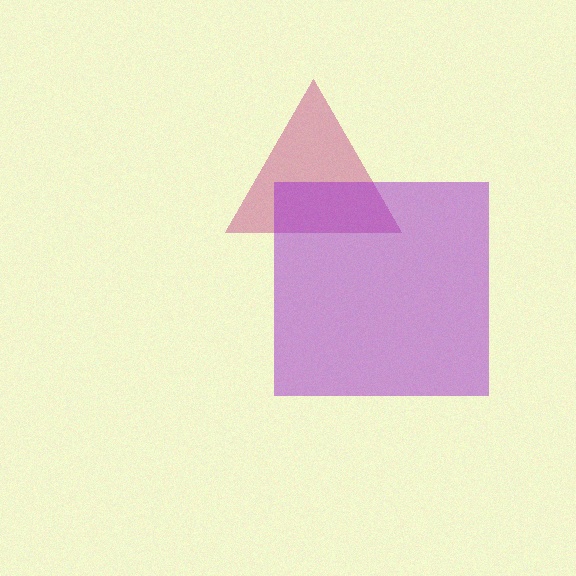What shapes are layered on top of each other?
The layered shapes are: a magenta triangle, a purple square.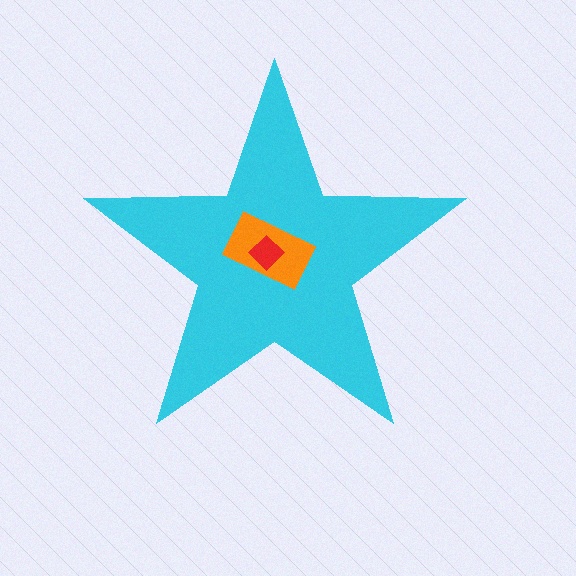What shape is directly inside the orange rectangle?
The red diamond.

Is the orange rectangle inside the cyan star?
Yes.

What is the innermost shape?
The red diamond.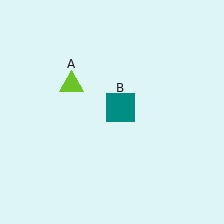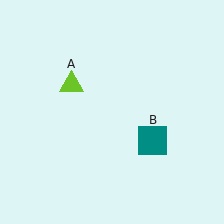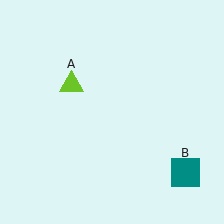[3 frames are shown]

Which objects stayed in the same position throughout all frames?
Lime triangle (object A) remained stationary.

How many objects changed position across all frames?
1 object changed position: teal square (object B).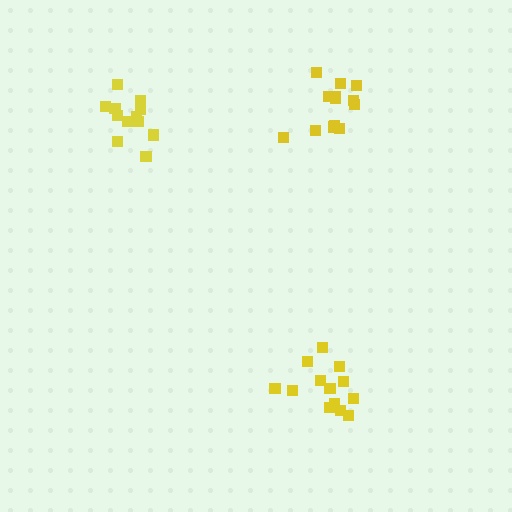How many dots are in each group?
Group 1: 13 dots, Group 2: 14 dots, Group 3: 12 dots (39 total).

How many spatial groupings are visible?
There are 3 spatial groupings.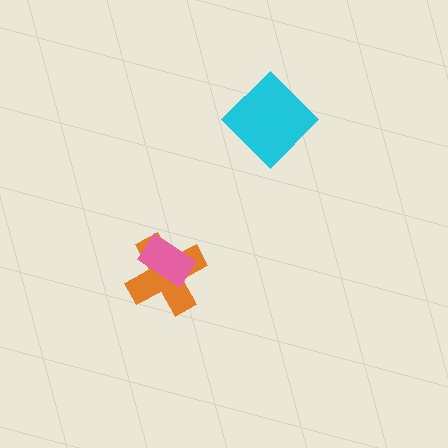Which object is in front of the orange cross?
The pink rectangle is in front of the orange cross.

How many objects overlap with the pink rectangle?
1 object overlaps with the pink rectangle.